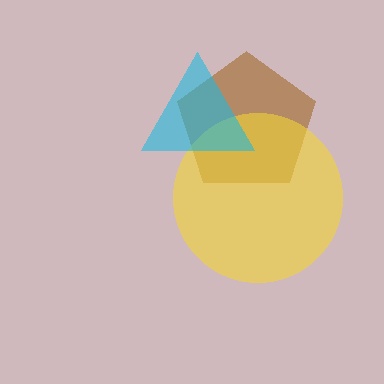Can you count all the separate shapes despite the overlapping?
Yes, there are 3 separate shapes.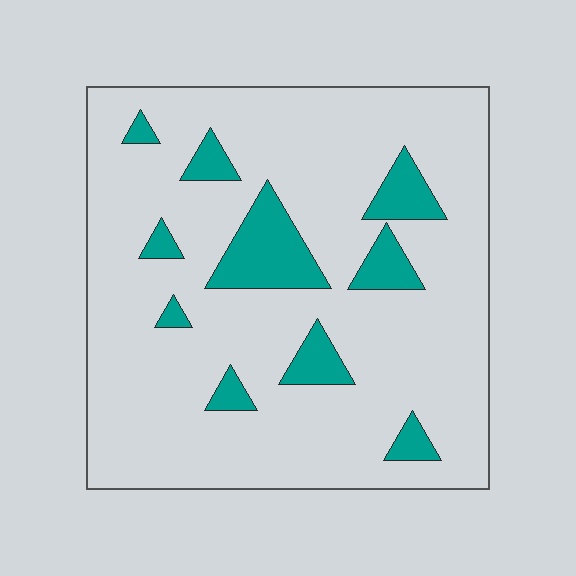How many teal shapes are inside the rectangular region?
10.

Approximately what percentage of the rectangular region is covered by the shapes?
Approximately 15%.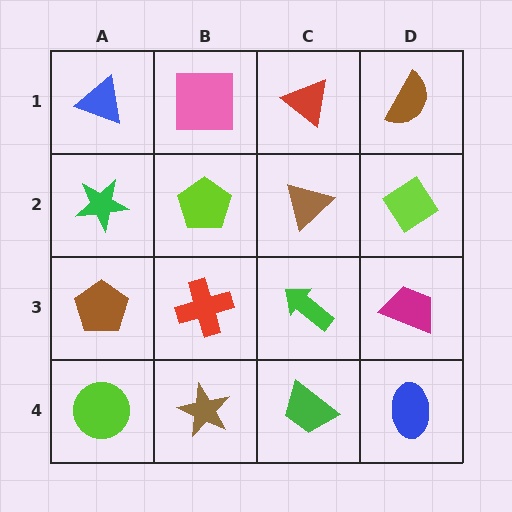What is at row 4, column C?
A green trapezoid.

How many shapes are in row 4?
4 shapes.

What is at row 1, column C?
A red triangle.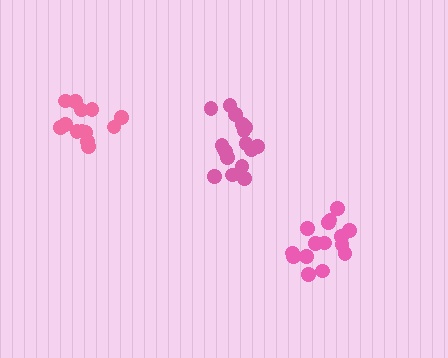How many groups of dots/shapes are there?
There are 3 groups.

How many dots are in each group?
Group 1: 15 dots, Group 2: 13 dots, Group 3: 17 dots (45 total).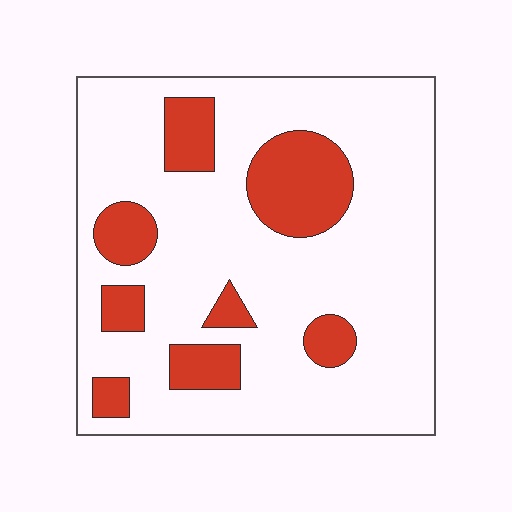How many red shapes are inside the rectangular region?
8.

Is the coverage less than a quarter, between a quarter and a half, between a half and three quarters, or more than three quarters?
Less than a quarter.